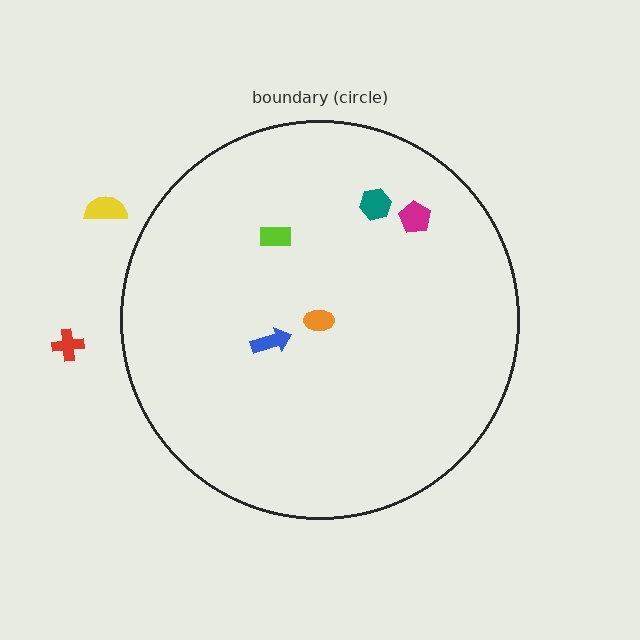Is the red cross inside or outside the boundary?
Outside.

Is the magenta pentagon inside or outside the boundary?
Inside.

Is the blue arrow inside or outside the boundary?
Inside.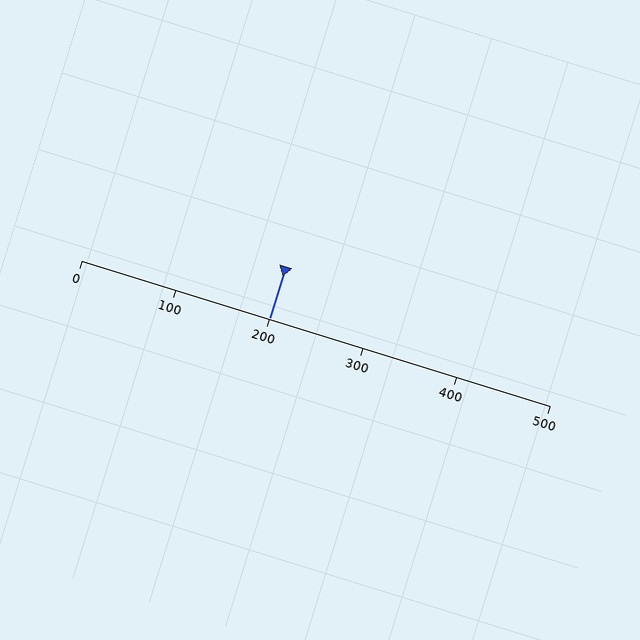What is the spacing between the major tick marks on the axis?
The major ticks are spaced 100 apart.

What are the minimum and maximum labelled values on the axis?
The axis runs from 0 to 500.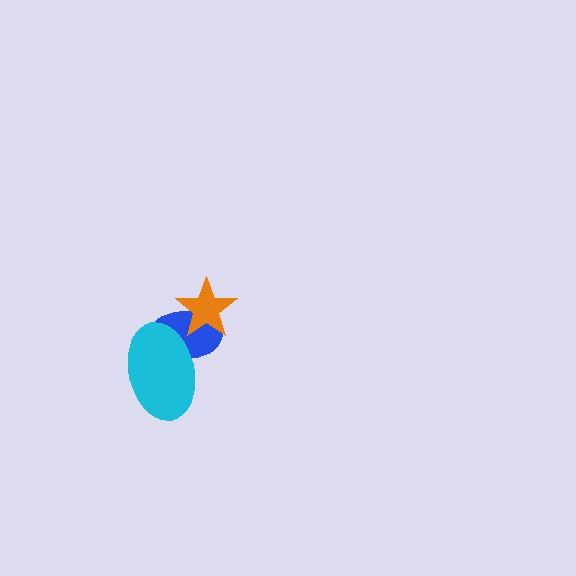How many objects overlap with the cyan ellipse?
1 object overlaps with the cyan ellipse.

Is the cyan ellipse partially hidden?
No, no other shape covers it.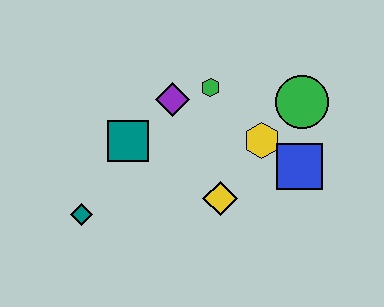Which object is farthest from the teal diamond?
The green circle is farthest from the teal diamond.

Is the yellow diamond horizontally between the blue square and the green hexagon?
Yes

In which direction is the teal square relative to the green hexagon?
The teal square is to the left of the green hexagon.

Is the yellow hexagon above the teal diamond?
Yes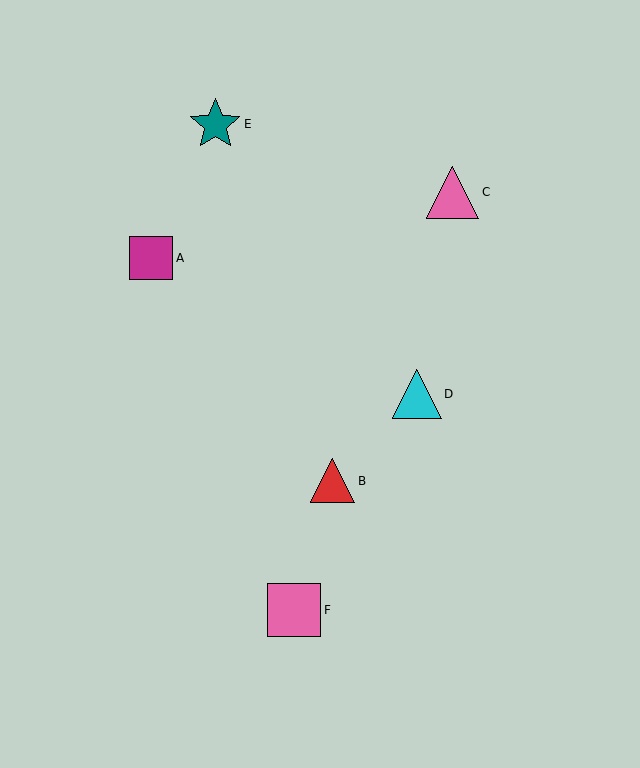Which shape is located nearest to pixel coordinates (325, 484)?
The red triangle (labeled B) at (333, 481) is nearest to that location.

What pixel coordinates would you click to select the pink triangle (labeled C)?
Click at (453, 192) to select the pink triangle C.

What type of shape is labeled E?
Shape E is a teal star.